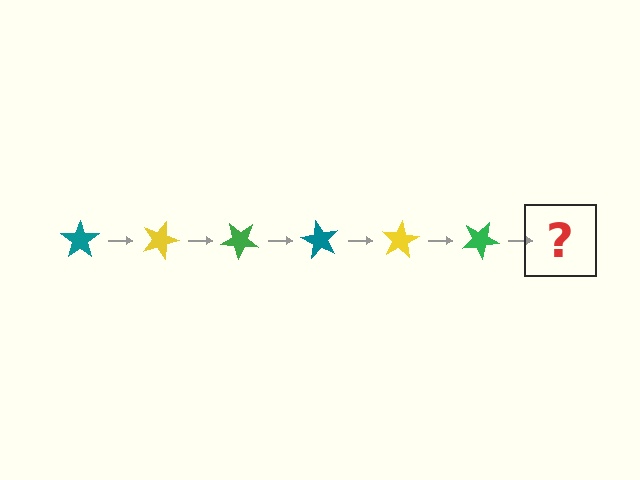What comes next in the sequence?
The next element should be a teal star, rotated 120 degrees from the start.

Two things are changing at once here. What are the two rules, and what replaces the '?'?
The two rules are that it rotates 20 degrees each step and the color cycles through teal, yellow, and green. The '?' should be a teal star, rotated 120 degrees from the start.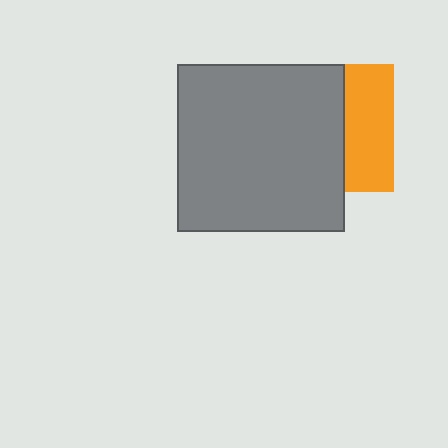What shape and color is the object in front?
The object in front is a gray square.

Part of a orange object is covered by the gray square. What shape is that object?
It is a square.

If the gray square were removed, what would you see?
You would see the complete orange square.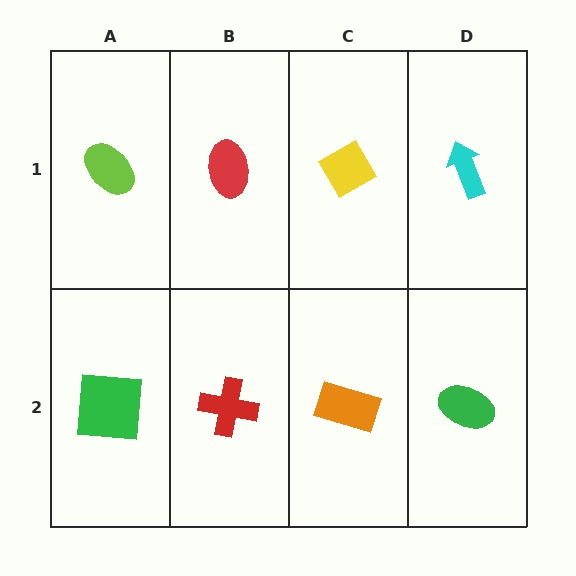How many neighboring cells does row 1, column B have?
3.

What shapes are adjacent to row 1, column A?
A green square (row 2, column A), a red ellipse (row 1, column B).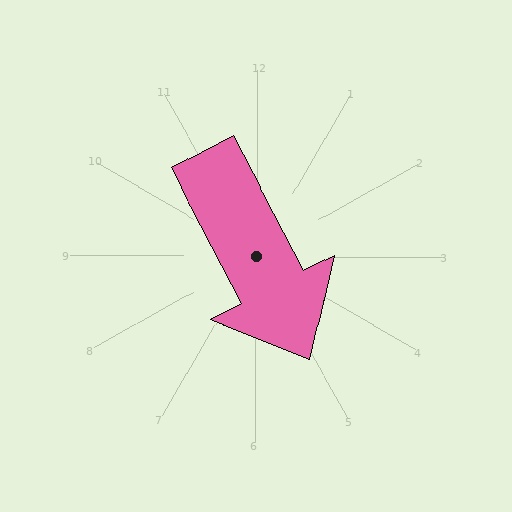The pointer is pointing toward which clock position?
Roughly 5 o'clock.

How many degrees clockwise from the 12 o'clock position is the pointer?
Approximately 152 degrees.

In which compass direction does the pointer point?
Southeast.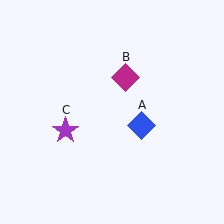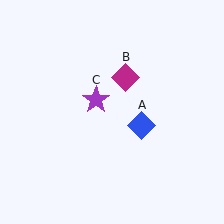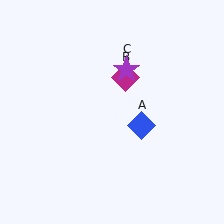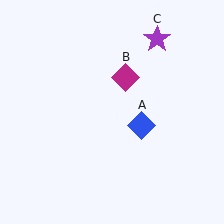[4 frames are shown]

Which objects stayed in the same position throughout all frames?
Blue diamond (object A) and magenta diamond (object B) remained stationary.